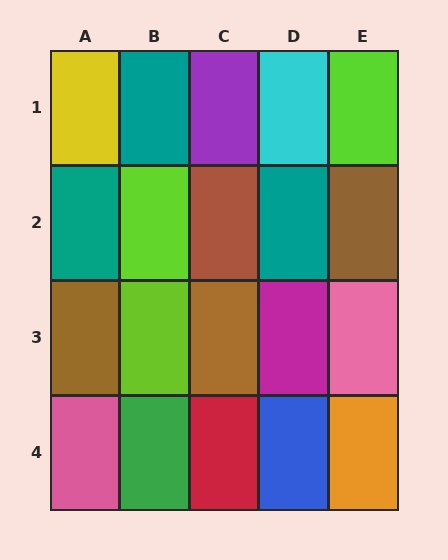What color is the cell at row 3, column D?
Magenta.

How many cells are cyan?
1 cell is cyan.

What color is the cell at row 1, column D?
Cyan.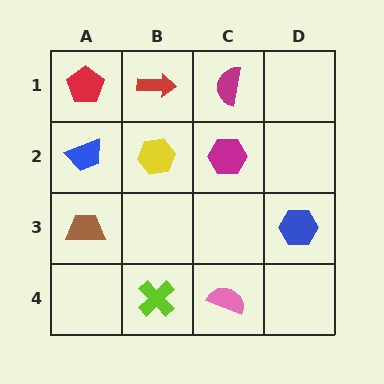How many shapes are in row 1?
3 shapes.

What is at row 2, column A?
A blue trapezoid.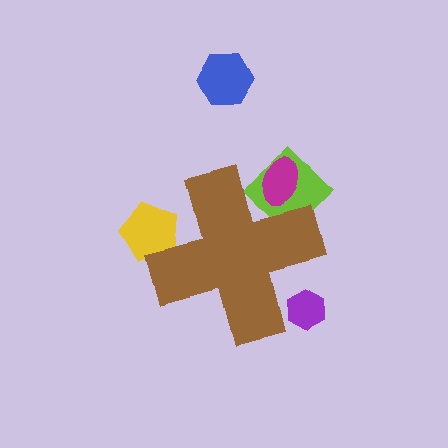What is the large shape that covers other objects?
A brown cross.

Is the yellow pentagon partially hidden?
Yes, the yellow pentagon is partially hidden behind the brown cross.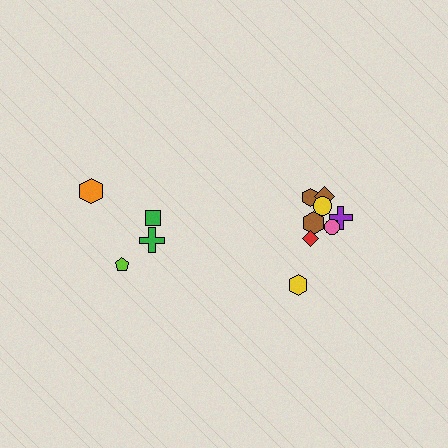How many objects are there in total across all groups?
There are 12 objects.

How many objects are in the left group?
There are 4 objects.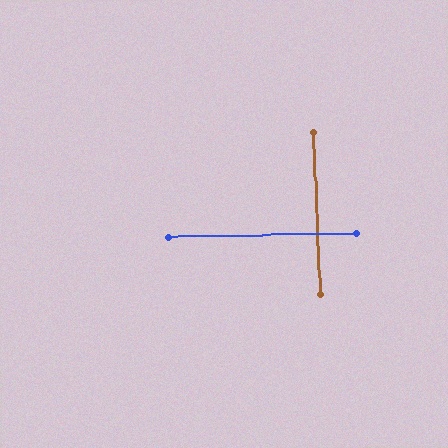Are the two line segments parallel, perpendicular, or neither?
Perpendicular — they meet at approximately 89°.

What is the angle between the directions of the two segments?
Approximately 89 degrees.